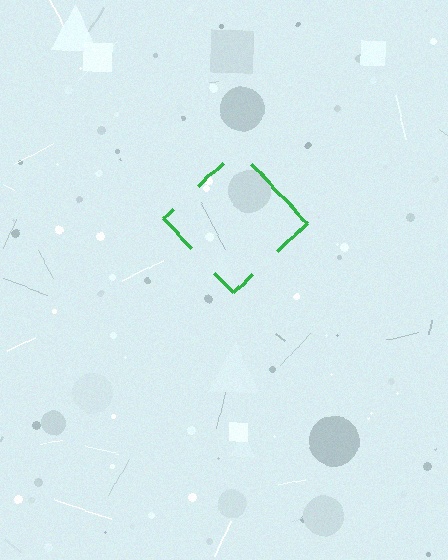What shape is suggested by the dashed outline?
The dashed outline suggests a diamond.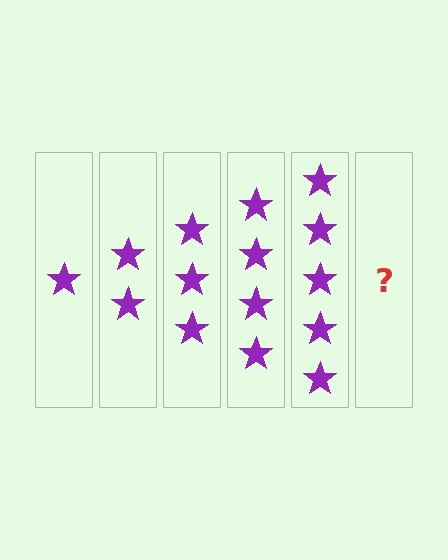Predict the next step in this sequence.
The next step is 6 stars.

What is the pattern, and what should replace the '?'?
The pattern is that each step adds one more star. The '?' should be 6 stars.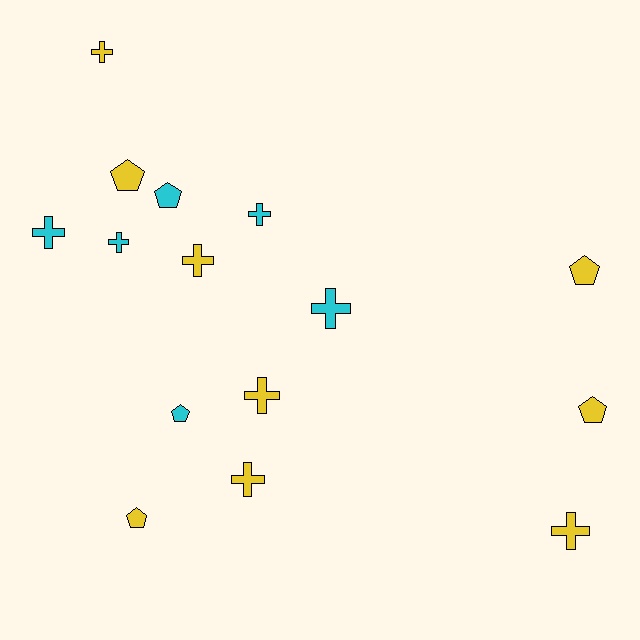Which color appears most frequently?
Yellow, with 9 objects.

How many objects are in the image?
There are 15 objects.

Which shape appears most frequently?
Cross, with 9 objects.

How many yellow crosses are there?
There are 5 yellow crosses.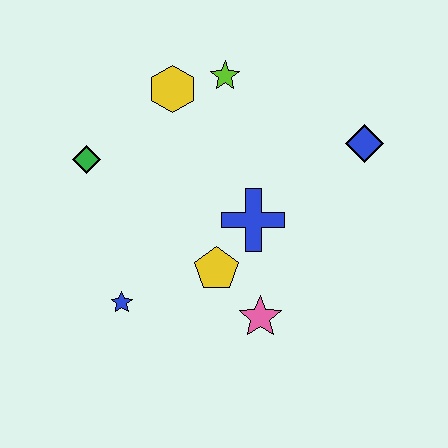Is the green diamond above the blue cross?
Yes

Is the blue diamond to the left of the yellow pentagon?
No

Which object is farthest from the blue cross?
The green diamond is farthest from the blue cross.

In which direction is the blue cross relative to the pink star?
The blue cross is above the pink star.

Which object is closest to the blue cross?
The yellow pentagon is closest to the blue cross.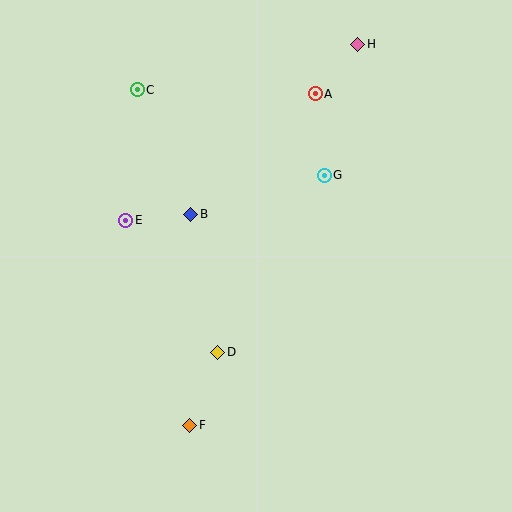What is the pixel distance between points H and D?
The distance between H and D is 338 pixels.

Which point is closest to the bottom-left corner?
Point F is closest to the bottom-left corner.